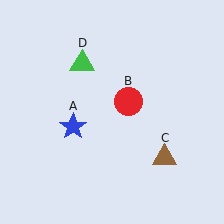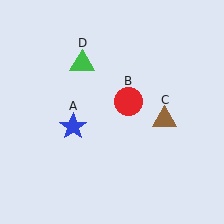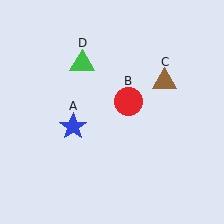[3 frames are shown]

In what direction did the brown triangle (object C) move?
The brown triangle (object C) moved up.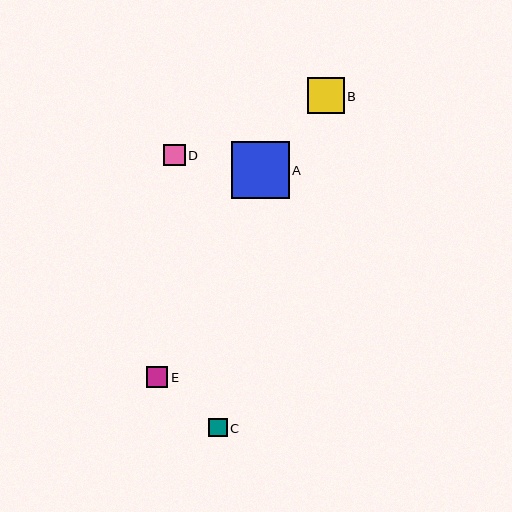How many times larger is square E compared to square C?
Square E is approximately 1.1 times the size of square C.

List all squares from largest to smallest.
From largest to smallest: A, B, D, E, C.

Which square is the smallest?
Square C is the smallest with a size of approximately 19 pixels.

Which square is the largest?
Square A is the largest with a size of approximately 57 pixels.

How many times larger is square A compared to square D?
Square A is approximately 2.6 times the size of square D.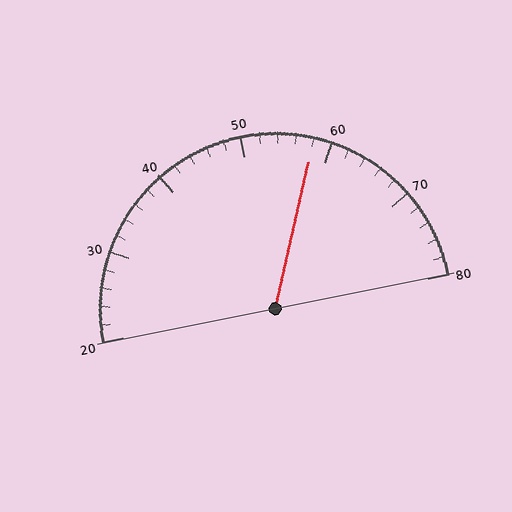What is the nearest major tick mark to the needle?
The nearest major tick mark is 60.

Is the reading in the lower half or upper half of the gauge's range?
The reading is in the upper half of the range (20 to 80).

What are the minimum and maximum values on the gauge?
The gauge ranges from 20 to 80.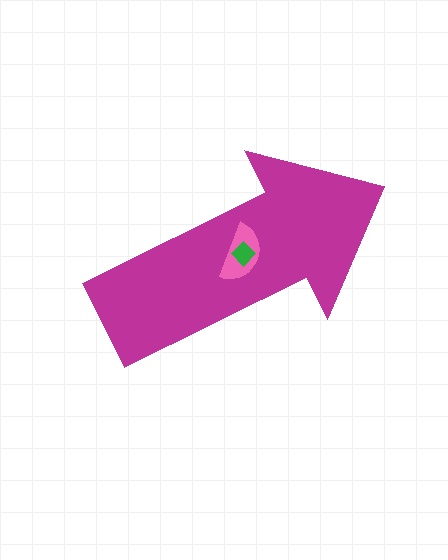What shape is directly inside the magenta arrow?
The pink semicircle.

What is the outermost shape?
The magenta arrow.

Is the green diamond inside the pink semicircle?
Yes.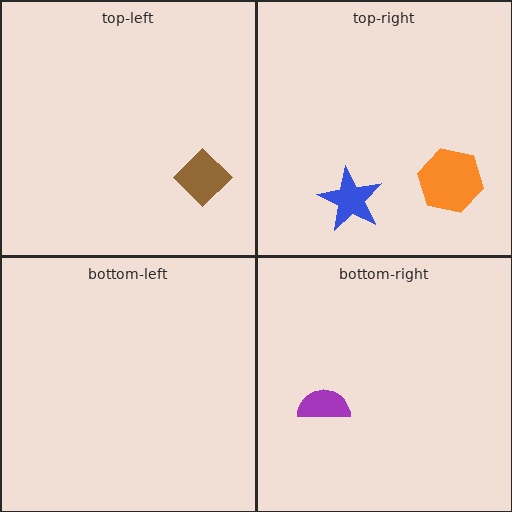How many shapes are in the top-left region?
1.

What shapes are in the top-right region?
The orange hexagon, the blue star.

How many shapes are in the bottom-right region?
1.